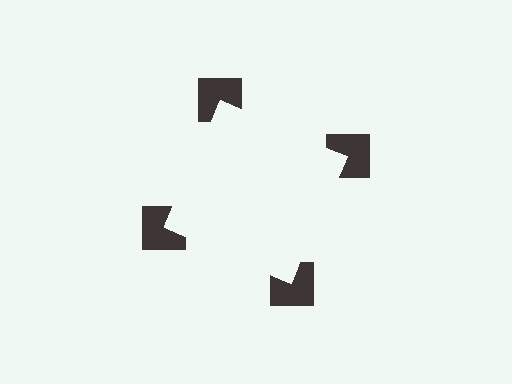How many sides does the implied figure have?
4 sides.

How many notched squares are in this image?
There are 4 — one at each vertex of the illusory square.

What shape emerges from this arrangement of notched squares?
An illusory square — its edges are inferred from the aligned wedge cuts in the notched squares, not physically drawn.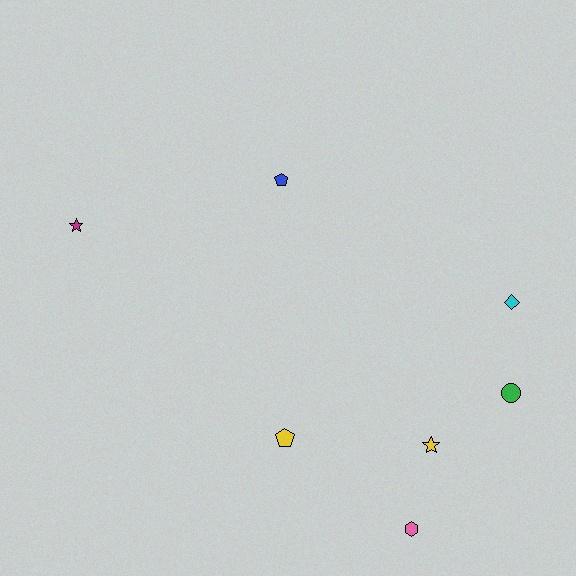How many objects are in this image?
There are 7 objects.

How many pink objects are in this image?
There is 1 pink object.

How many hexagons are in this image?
There is 1 hexagon.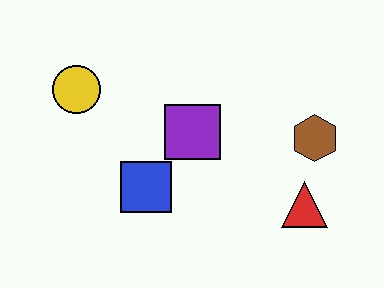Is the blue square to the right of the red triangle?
No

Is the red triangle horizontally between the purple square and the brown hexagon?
Yes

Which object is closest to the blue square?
The purple square is closest to the blue square.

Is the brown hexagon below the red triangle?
No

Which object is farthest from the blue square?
The brown hexagon is farthest from the blue square.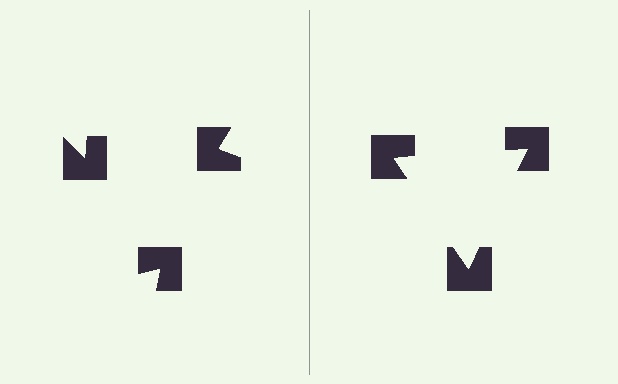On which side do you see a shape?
An illusory triangle appears on the right side. On the left side the wedge cuts are rotated, so no coherent shape forms.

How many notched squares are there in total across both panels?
6 — 3 on each side.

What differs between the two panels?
The notched squares are positioned identically on both sides; only the wedge orientations differ. On the right they align to a triangle; on the left they are misaligned.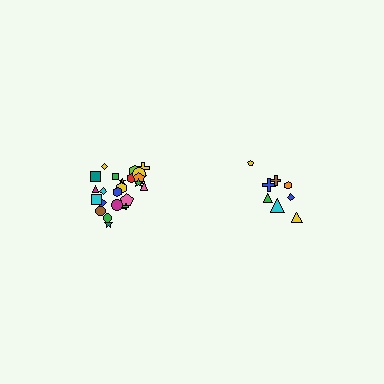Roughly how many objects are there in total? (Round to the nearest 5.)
Roughly 35 objects in total.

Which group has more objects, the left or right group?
The left group.